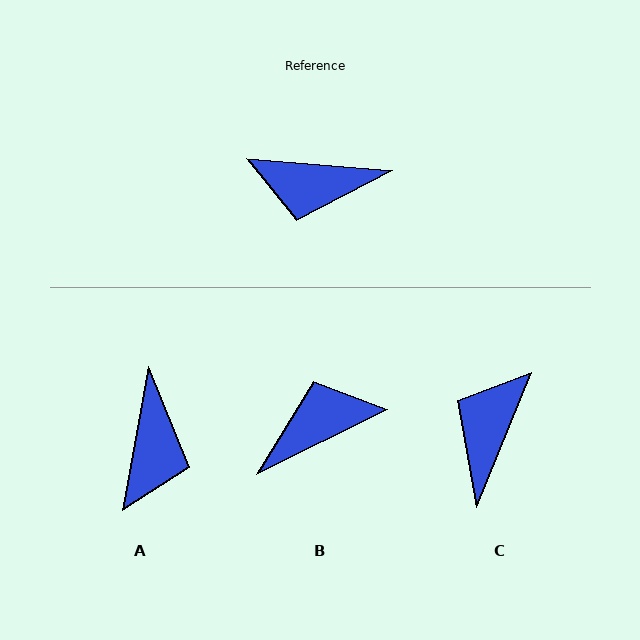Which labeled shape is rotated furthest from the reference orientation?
B, about 149 degrees away.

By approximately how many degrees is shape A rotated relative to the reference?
Approximately 85 degrees counter-clockwise.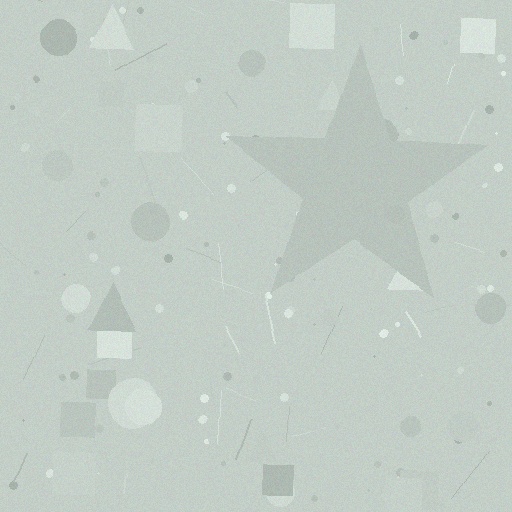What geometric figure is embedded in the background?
A star is embedded in the background.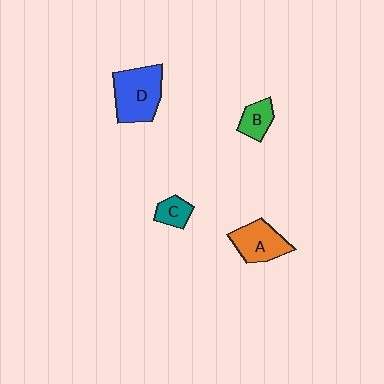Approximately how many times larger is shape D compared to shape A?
Approximately 1.3 times.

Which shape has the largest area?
Shape D (blue).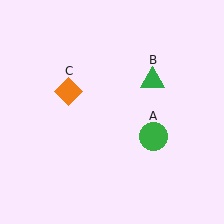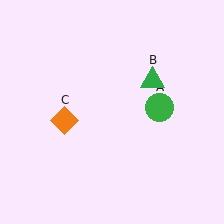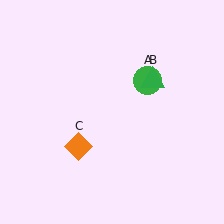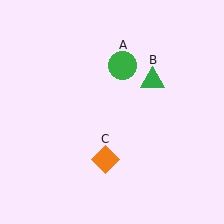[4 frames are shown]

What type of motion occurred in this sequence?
The green circle (object A), orange diamond (object C) rotated counterclockwise around the center of the scene.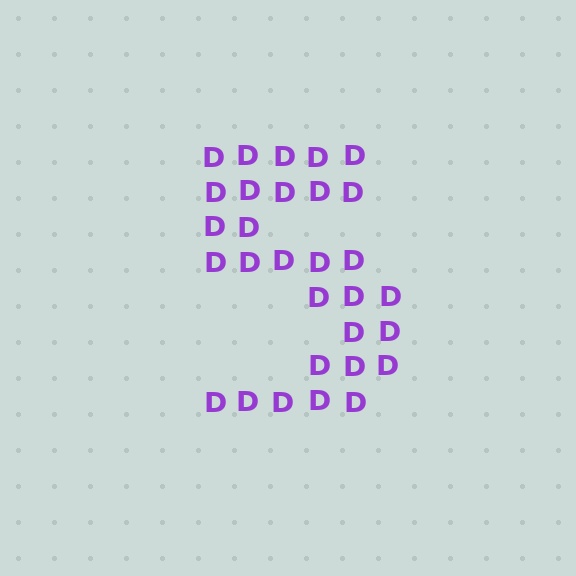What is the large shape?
The large shape is the digit 5.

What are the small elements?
The small elements are letter D's.